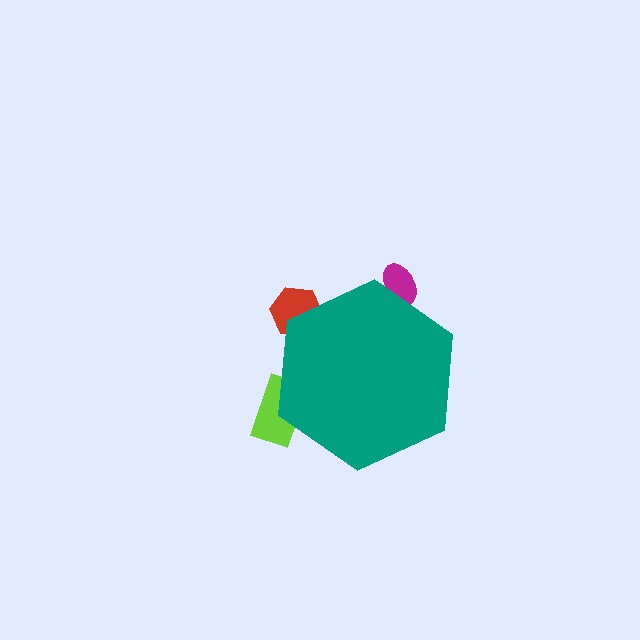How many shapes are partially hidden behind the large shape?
3 shapes are partially hidden.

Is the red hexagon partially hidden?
Yes, the red hexagon is partially hidden behind the teal hexagon.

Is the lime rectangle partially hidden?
Yes, the lime rectangle is partially hidden behind the teal hexagon.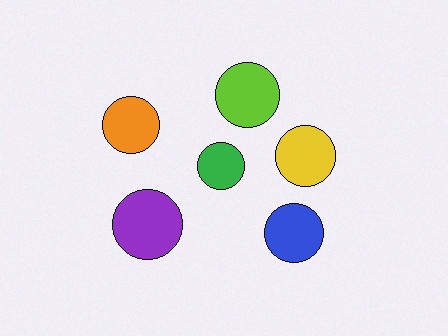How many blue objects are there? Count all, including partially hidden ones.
There is 1 blue object.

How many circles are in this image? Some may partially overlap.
There are 6 circles.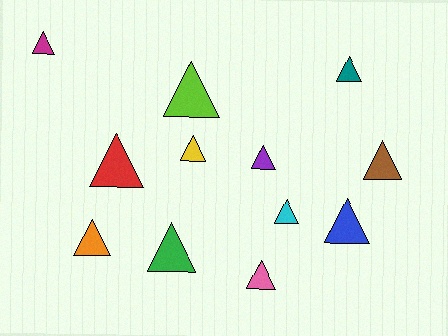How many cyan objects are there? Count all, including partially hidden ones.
There is 1 cyan object.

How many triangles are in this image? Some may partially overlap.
There are 12 triangles.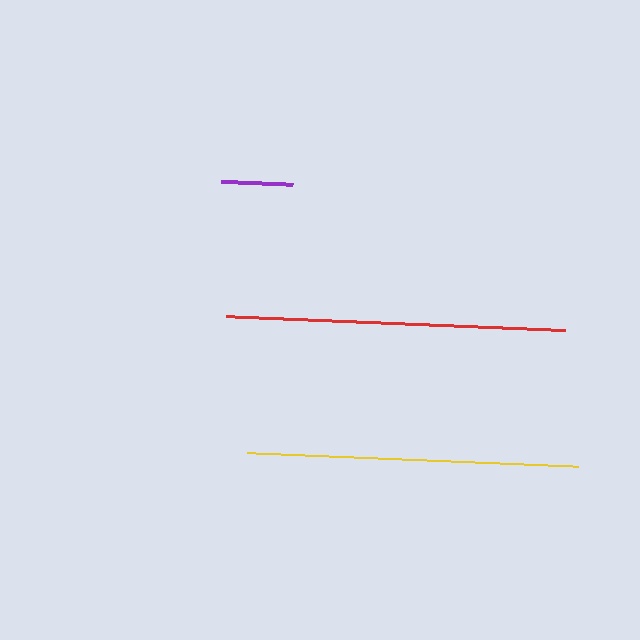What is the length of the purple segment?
The purple segment is approximately 72 pixels long.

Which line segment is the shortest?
The purple line is the shortest at approximately 72 pixels.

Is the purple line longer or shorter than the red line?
The red line is longer than the purple line.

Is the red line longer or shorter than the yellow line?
The red line is longer than the yellow line.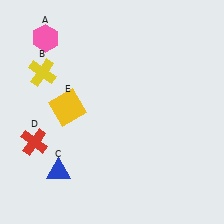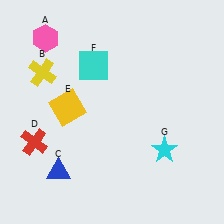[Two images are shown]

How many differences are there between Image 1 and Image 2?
There are 2 differences between the two images.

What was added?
A cyan square (F), a cyan star (G) were added in Image 2.